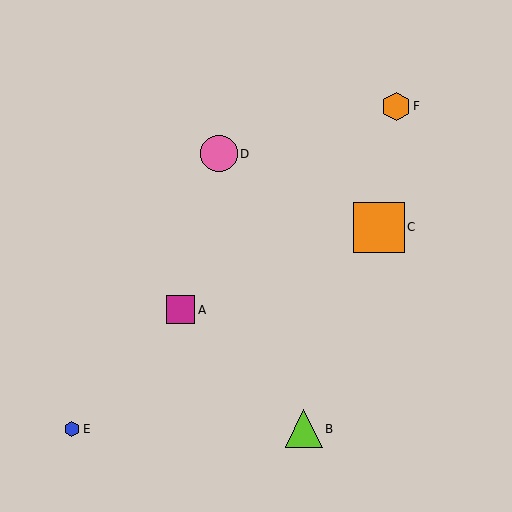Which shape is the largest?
The orange square (labeled C) is the largest.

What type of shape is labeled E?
Shape E is a blue hexagon.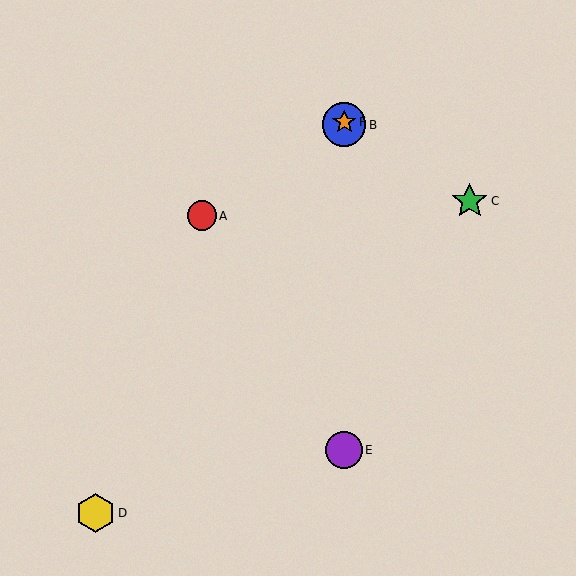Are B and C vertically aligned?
No, B is at x≈344 and C is at x≈470.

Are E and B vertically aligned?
Yes, both are at x≈344.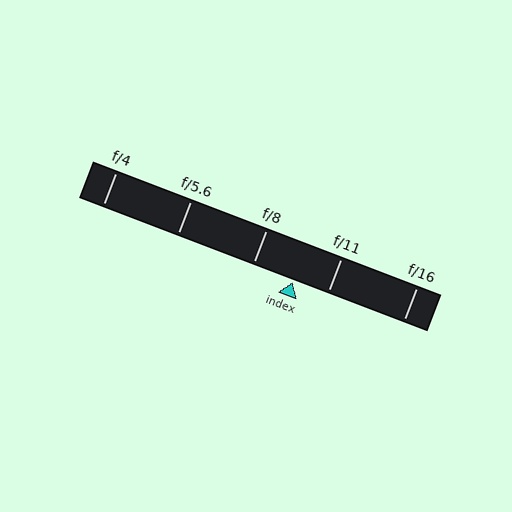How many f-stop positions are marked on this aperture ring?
There are 5 f-stop positions marked.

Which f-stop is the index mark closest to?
The index mark is closest to f/11.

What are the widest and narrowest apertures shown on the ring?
The widest aperture shown is f/4 and the narrowest is f/16.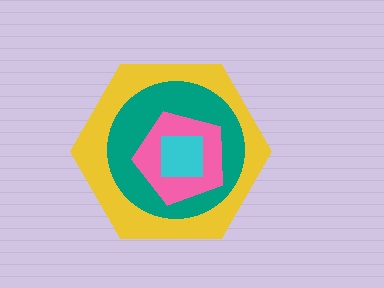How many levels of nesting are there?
4.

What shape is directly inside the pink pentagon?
The cyan square.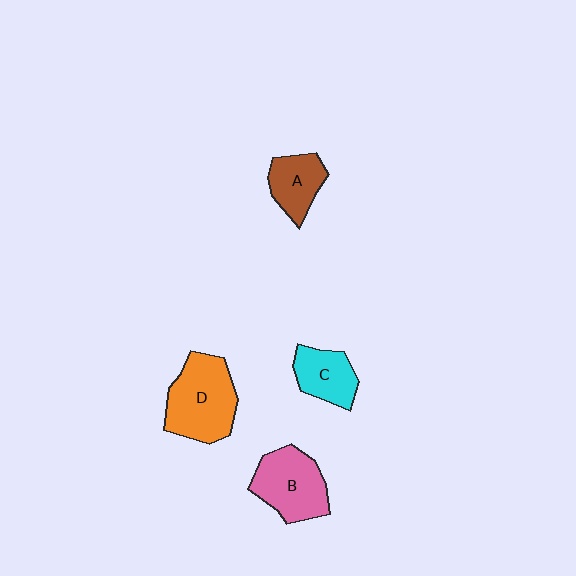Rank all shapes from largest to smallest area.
From largest to smallest: D (orange), B (pink), C (cyan), A (brown).